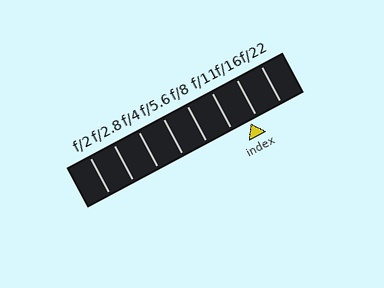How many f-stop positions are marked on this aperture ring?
There are 8 f-stop positions marked.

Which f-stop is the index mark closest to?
The index mark is closest to f/16.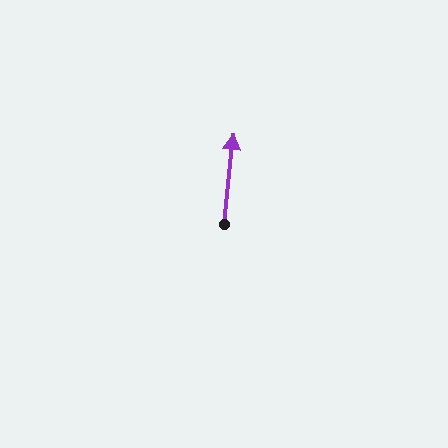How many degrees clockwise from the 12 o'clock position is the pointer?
Approximately 6 degrees.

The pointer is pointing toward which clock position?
Roughly 12 o'clock.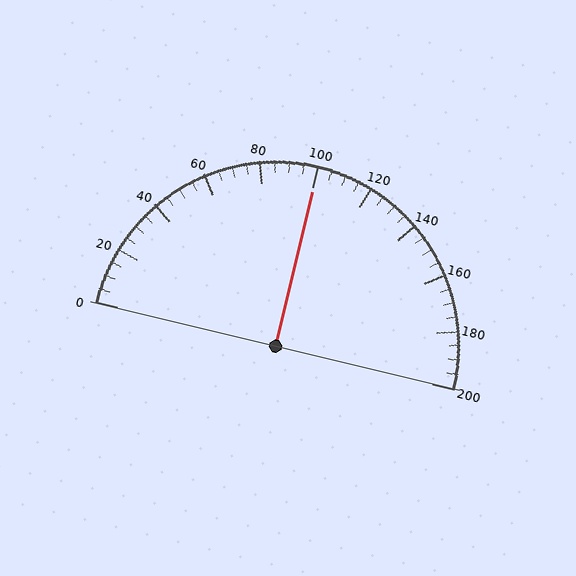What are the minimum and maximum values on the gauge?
The gauge ranges from 0 to 200.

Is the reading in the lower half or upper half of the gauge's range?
The reading is in the upper half of the range (0 to 200).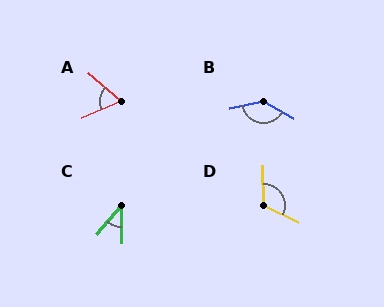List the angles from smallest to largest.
C (42°), A (63°), D (116°), B (141°).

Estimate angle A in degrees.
Approximately 63 degrees.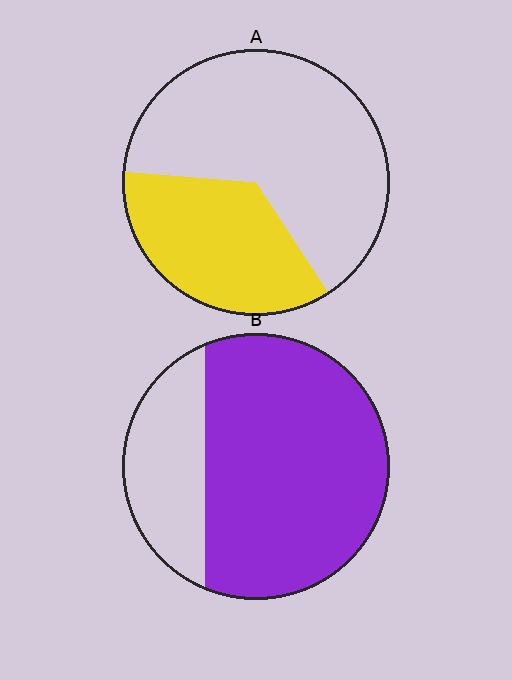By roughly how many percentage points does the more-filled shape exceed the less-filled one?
By roughly 40 percentage points (B over A).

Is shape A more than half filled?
No.